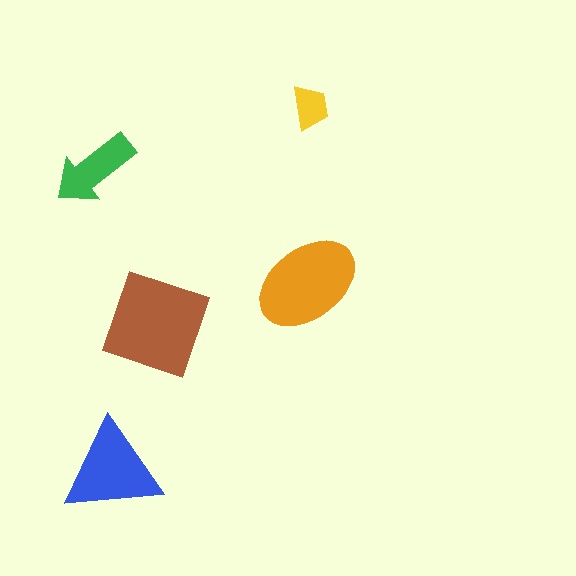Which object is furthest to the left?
The green arrow is leftmost.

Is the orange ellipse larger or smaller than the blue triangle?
Larger.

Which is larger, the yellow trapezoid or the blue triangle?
The blue triangle.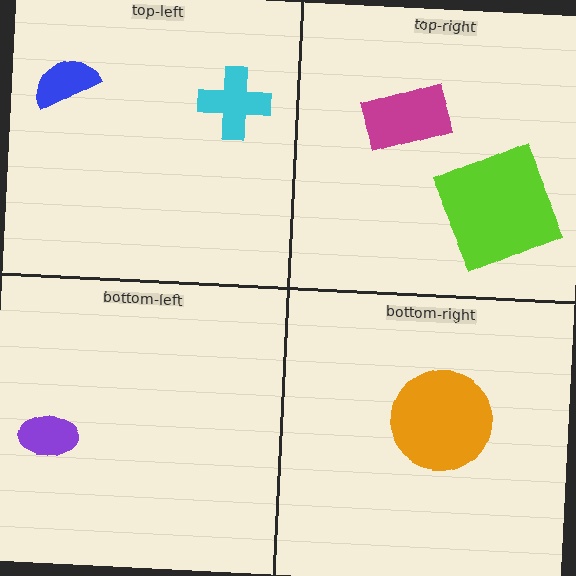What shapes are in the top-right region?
The magenta rectangle, the lime square.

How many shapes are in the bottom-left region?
1.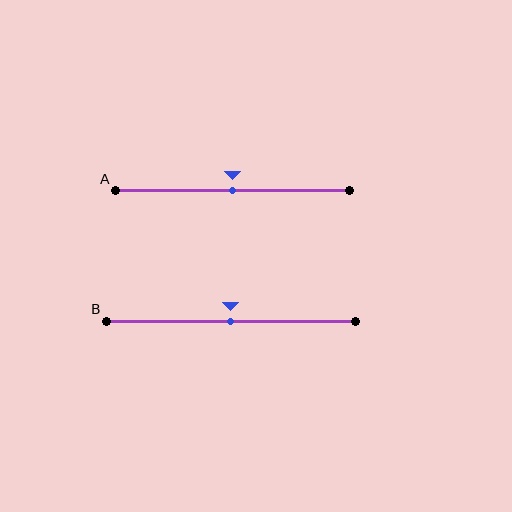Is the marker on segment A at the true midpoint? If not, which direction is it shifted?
Yes, the marker on segment A is at the true midpoint.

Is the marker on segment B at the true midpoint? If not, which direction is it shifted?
Yes, the marker on segment B is at the true midpoint.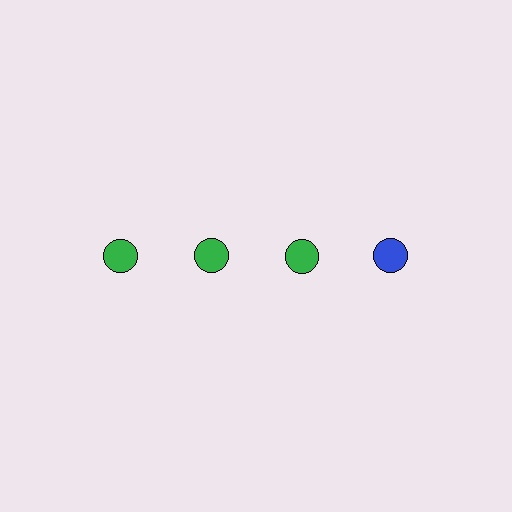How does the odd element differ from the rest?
It has a different color: blue instead of green.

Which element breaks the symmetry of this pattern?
The blue circle in the top row, second from right column breaks the symmetry. All other shapes are green circles.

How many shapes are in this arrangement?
There are 4 shapes arranged in a grid pattern.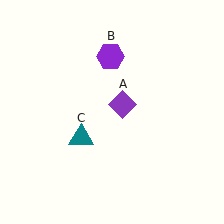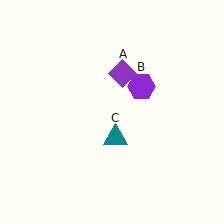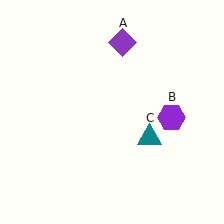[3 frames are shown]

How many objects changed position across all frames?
3 objects changed position: purple diamond (object A), purple hexagon (object B), teal triangle (object C).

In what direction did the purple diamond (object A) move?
The purple diamond (object A) moved up.